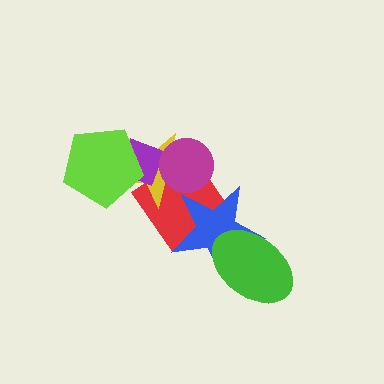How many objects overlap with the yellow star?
4 objects overlap with the yellow star.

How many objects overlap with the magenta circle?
3 objects overlap with the magenta circle.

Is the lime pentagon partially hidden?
No, no other shape covers it.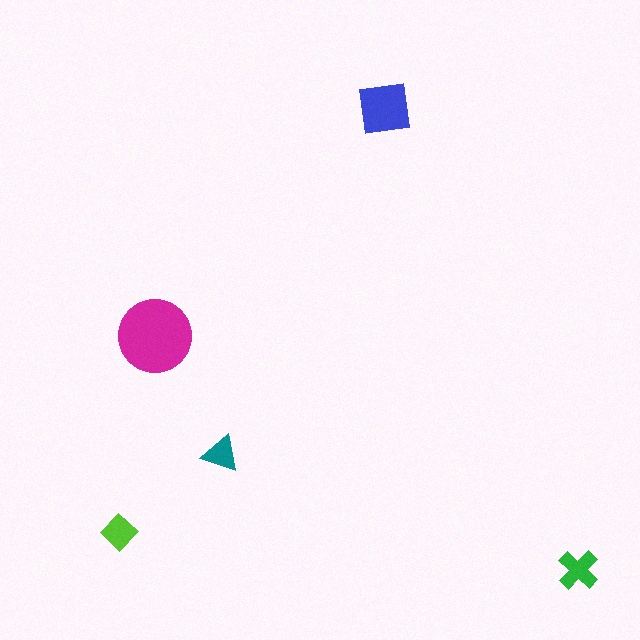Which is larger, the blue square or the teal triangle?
The blue square.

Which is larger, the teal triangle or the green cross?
The green cross.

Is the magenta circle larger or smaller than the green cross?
Larger.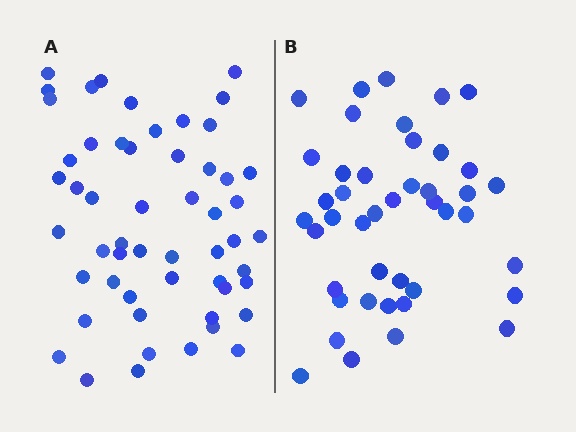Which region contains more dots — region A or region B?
Region A (the left region) has more dots.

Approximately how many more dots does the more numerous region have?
Region A has roughly 12 or so more dots than region B.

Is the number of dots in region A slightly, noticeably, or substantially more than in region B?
Region A has noticeably more, but not dramatically so. The ratio is roughly 1.3 to 1.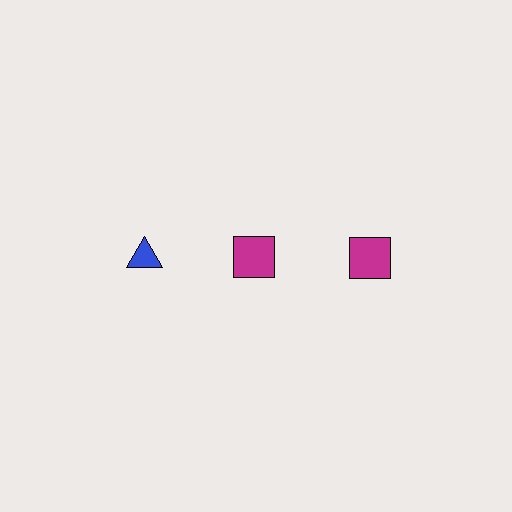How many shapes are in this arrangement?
There are 3 shapes arranged in a grid pattern.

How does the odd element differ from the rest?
It differs in both color (blue instead of magenta) and shape (triangle instead of square).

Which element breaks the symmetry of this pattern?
The blue triangle in the top row, leftmost column breaks the symmetry. All other shapes are magenta squares.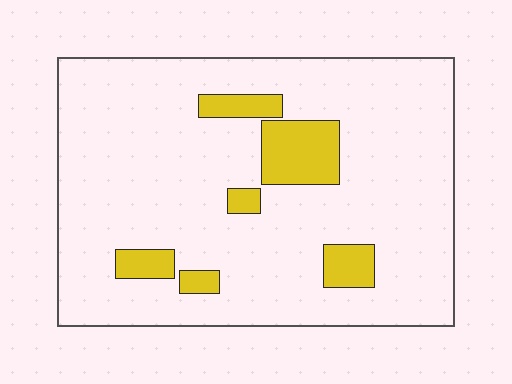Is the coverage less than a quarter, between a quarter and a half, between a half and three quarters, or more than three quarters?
Less than a quarter.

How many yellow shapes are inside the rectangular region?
6.